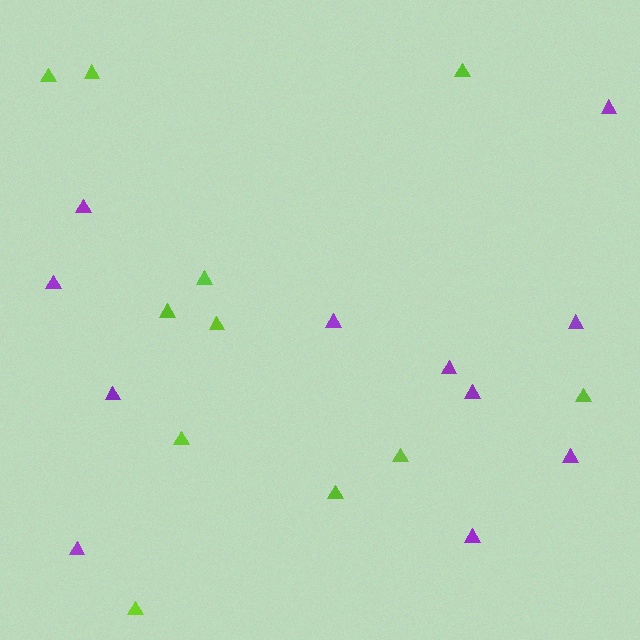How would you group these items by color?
There are 2 groups: one group of purple triangles (11) and one group of lime triangles (11).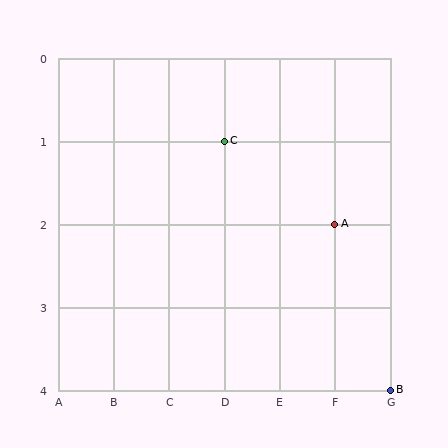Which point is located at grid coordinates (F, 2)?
Point A is at (F, 2).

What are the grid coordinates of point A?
Point A is at grid coordinates (F, 2).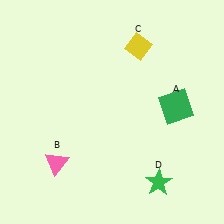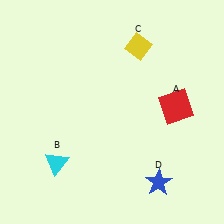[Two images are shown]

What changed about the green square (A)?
In Image 1, A is green. In Image 2, it changed to red.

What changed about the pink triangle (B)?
In Image 1, B is pink. In Image 2, it changed to cyan.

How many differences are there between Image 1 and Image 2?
There are 3 differences between the two images.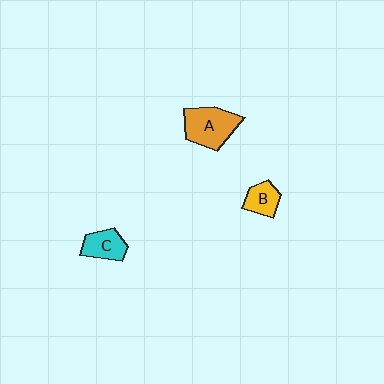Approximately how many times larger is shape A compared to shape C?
Approximately 1.6 times.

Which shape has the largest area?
Shape A (orange).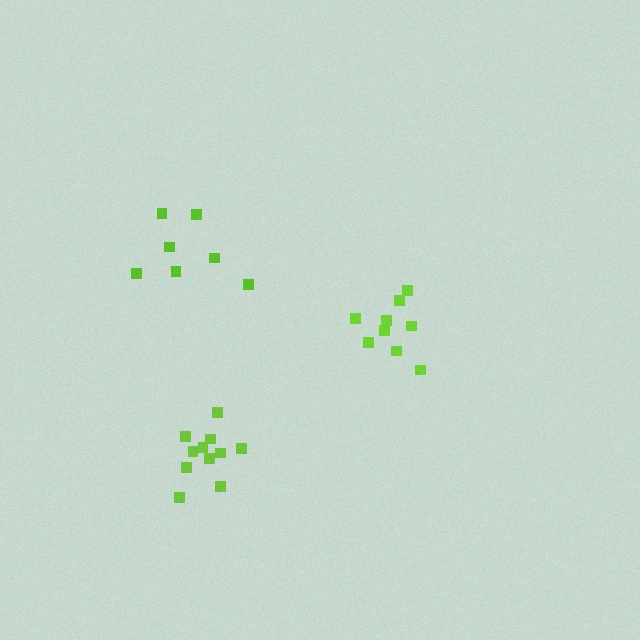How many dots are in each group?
Group 1: 7 dots, Group 2: 9 dots, Group 3: 11 dots (27 total).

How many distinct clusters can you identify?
There are 3 distinct clusters.